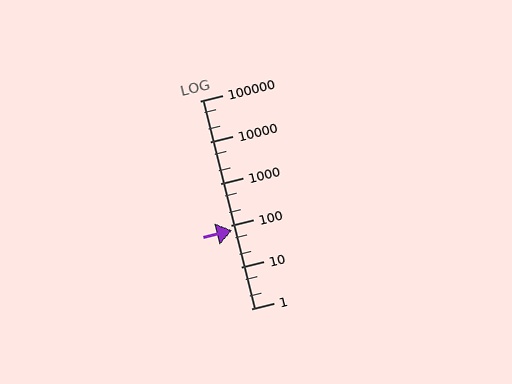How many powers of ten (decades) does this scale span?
The scale spans 5 decades, from 1 to 100000.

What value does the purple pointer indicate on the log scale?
The pointer indicates approximately 74.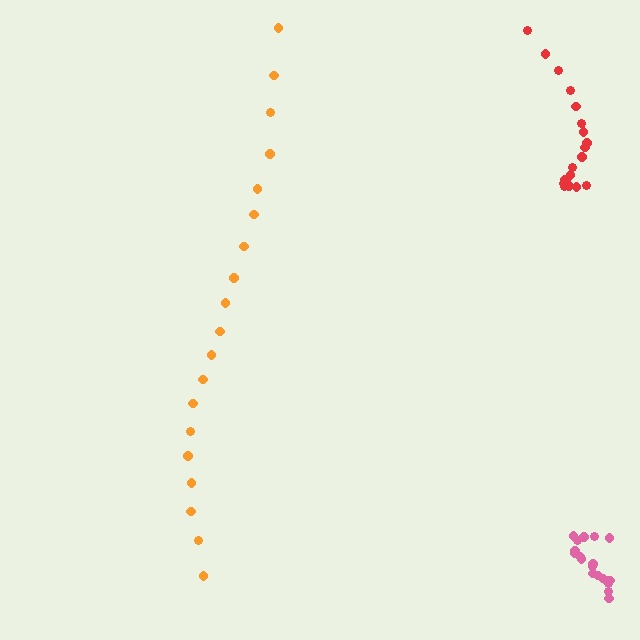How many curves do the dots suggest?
There are 3 distinct paths.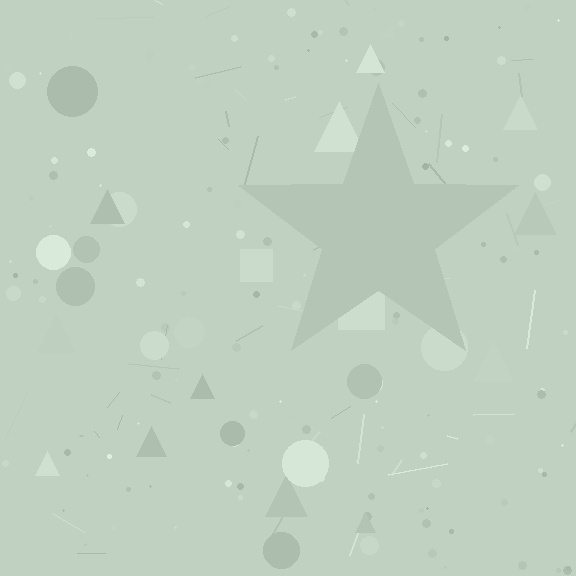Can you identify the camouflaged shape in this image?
The camouflaged shape is a star.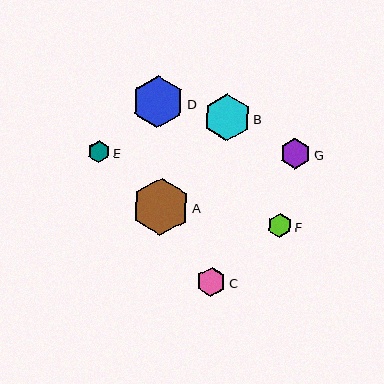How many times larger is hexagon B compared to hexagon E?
Hexagon B is approximately 2.1 times the size of hexagon E.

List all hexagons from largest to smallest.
From largest to smallest: A, D, B, G, C, F, E.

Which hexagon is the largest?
Hexagon A is the largest with a size of approximately 57 pixels.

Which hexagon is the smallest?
Hexagon E is the smallest with a size of approximately 22 pixels.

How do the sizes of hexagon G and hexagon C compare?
Hexagon G and hexagon C are approximately the same size.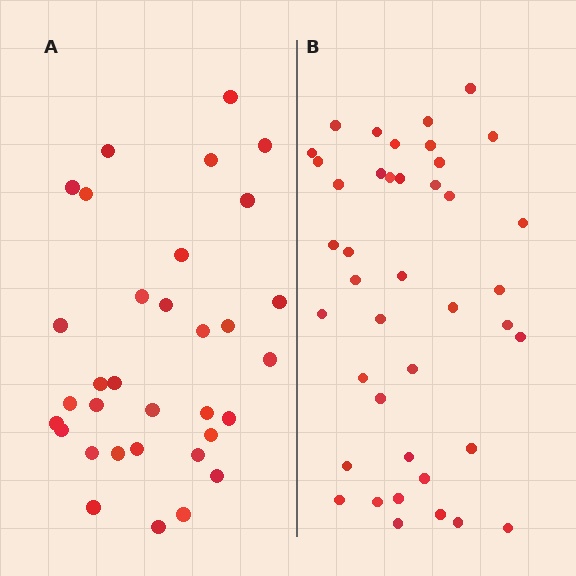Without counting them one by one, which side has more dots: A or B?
Region B (the right region) has more dots.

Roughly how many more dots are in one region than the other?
Region B has roughly 8 or so more dots than region A.